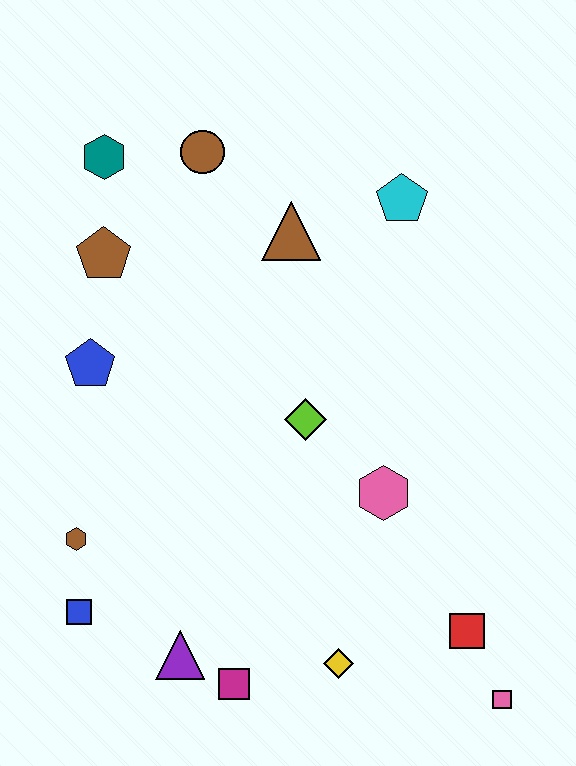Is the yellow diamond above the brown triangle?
No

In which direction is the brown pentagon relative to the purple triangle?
The brown pentagon is above the purple triangle.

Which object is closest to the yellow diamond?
The magenta square is closest to the yellow diamond.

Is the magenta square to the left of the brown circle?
No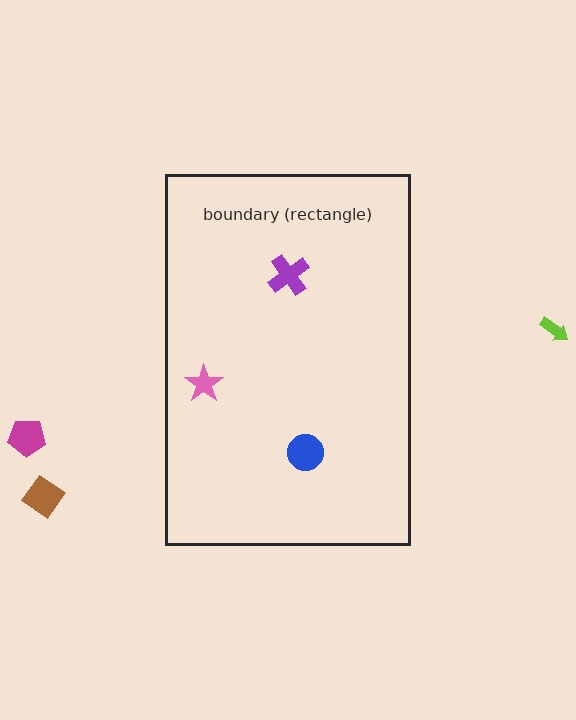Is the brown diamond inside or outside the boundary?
Outside.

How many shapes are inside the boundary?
3 inside, 3 outside.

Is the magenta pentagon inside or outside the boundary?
Outside.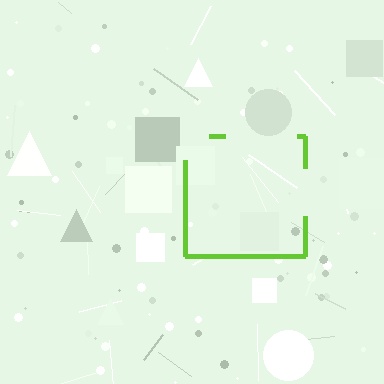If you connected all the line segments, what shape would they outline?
They would outline a square.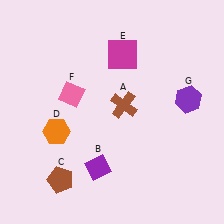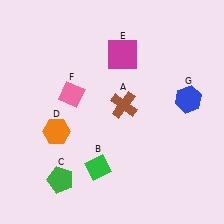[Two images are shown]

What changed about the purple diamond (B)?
In Image 1, B is purple. In Image 2, it changed to green.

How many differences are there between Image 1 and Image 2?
There are 3 differences between the two images.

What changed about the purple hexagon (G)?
In Image 1, G is purple. In Image 2, it changed to blue.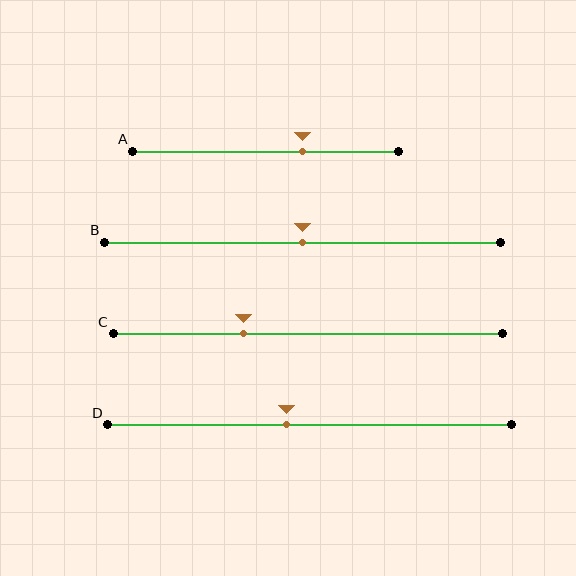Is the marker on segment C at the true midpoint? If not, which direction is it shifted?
No, the marker on segment C is shifted to the left by about 16% of the segment length.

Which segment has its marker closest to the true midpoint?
Segment B has its marker closest to the true midpoint.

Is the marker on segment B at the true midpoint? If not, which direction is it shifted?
Yes, the marker on segment B is at the true midpoint.